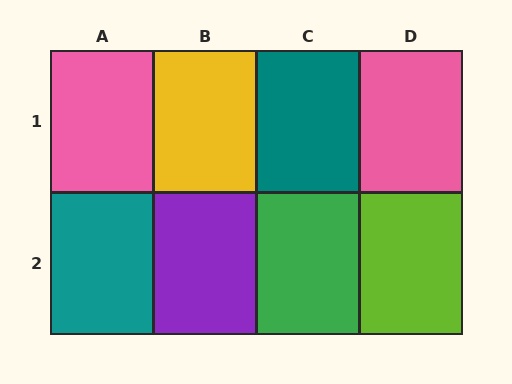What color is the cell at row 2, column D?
Lime.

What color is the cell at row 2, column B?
Purple.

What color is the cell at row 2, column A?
Teal.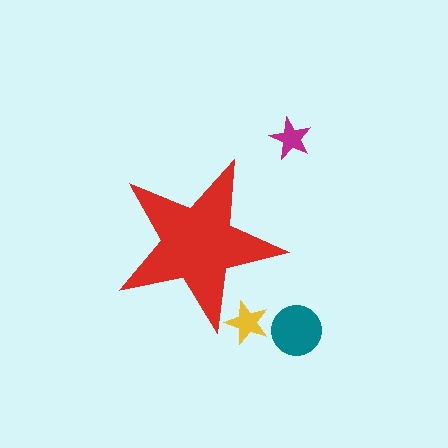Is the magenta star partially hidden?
No, the magenta star is fully visible.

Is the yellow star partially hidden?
Yes, the yellow star is partially hidden behind the red star.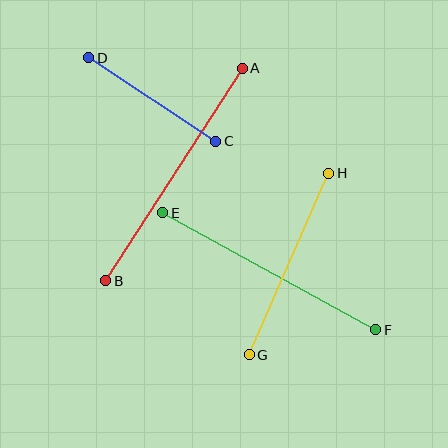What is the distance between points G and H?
The distance is approximately 198 pixels.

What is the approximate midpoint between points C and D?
The midpoint is at approximately (152, 99) pixels.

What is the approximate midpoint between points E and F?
The midpoint is at approximately (269, 271) pixels.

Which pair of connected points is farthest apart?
Points A and B are farthest apart.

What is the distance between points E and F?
The distance is approximately 243 pixels.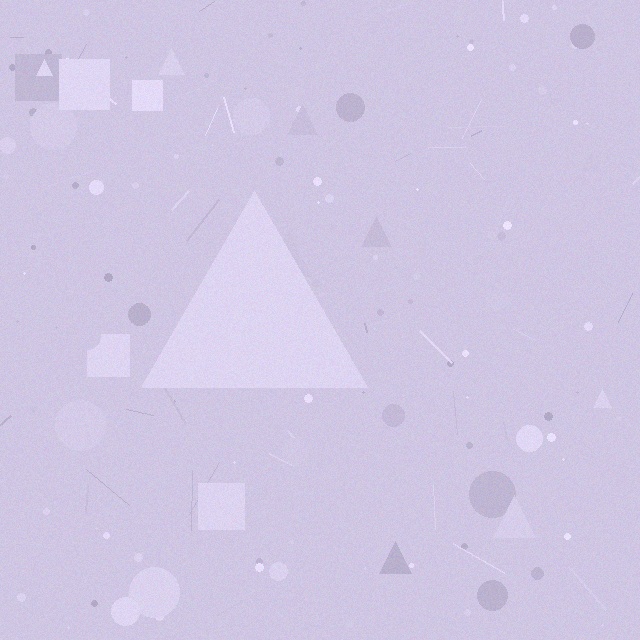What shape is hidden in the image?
A triangle is hidden in the image.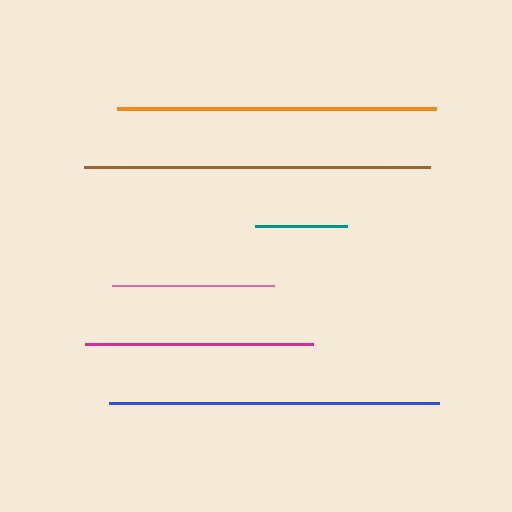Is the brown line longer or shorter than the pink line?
The brown line is longer than the pink line.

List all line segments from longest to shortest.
From longest to shortest: brown, blue, orange, magenta, pink, teal.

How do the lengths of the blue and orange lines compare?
The blue and orange lines are approximately the same length.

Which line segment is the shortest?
The teal line is the shortest at approximately 92 pixels.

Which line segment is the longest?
The brown line is the longest at approximately 346 pixels.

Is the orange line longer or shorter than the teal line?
The orange line is longer than the teal line.